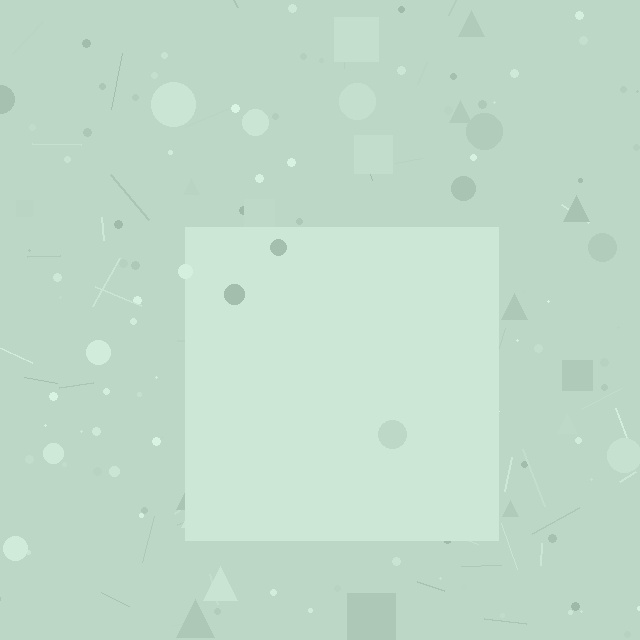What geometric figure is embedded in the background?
A square is embedded in the background.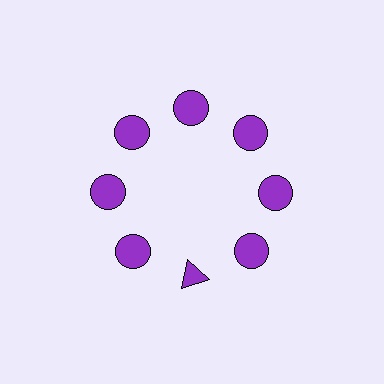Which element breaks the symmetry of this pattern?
The purple triangle at roughly the 6 o'clock position breaks the symmetry. All other shapes are purple circles.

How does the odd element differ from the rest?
It has a different shape: triangle instead of circle.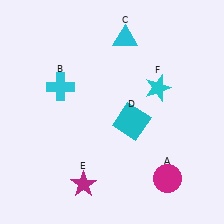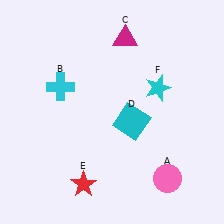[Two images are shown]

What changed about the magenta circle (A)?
In Image 1, A is magenta. In Image 2, it changed to pink.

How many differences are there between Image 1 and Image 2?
There are 3 differences between the two images.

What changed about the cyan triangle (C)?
In Image 1, C is cyan. In Image 2, it changed to magenta.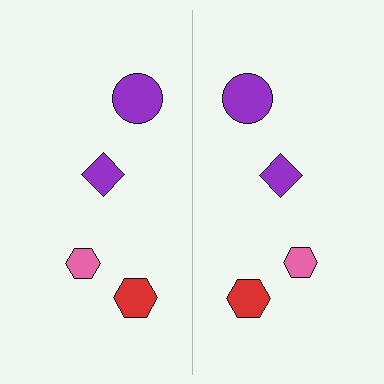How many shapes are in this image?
There are 8 shapes in this image.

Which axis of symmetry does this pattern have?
The pattern has a vertical axis of symmetry running through the center of the image.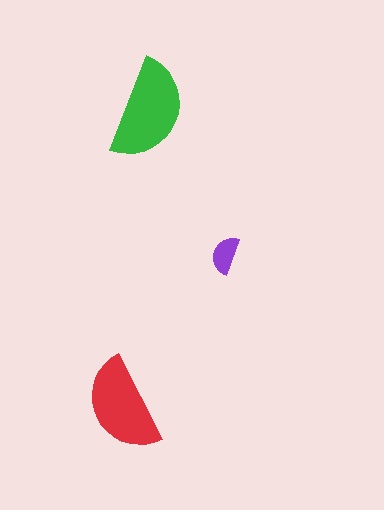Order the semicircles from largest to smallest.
the green one, the red one, the purple one.